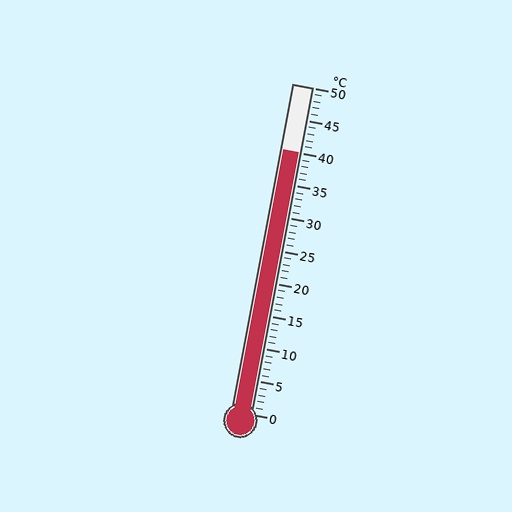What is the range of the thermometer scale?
The thermometer scale ranges from 0°C to 50°C.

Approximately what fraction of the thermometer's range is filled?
The thermometer is filled to approximately 80% of its range.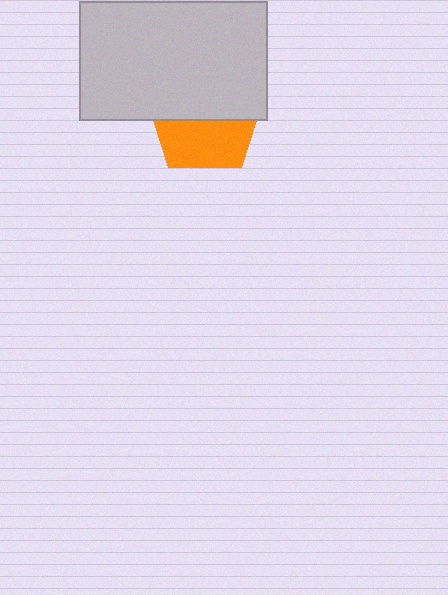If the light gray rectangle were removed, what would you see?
You would see the complete orange pentagon.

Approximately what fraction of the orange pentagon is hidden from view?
Roughly 55% of the orange pentagon is hidden behind the light gray rectangle.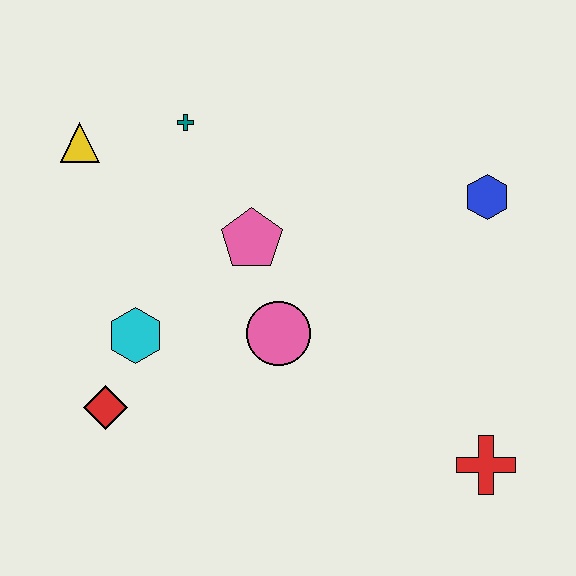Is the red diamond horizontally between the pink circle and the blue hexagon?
No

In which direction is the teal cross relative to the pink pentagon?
The teal cross is above the pink pentagon.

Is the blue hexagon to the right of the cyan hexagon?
Yes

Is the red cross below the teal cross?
Yes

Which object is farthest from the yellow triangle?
The red cross is farthest from the yellow triangle.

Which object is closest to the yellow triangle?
The teal cross is closest to the yellow triangle.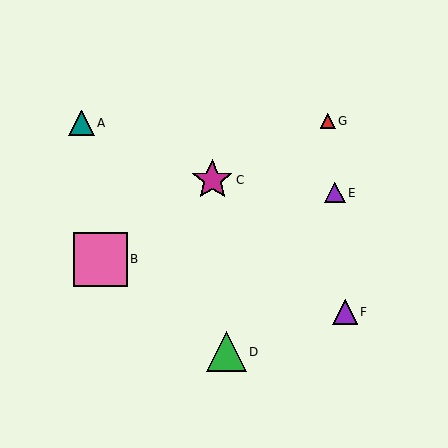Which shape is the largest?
The pink square (labeled B) is the largest.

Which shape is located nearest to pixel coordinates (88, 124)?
The teal triangle (labeled A) at (81, 123) is nearest to that location.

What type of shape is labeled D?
Shape D is a green triangle.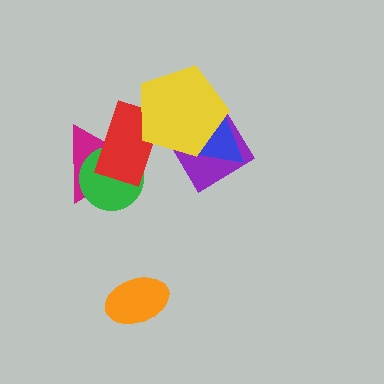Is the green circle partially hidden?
Yes, it is partially covered by another shape.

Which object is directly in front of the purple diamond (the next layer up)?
The blue triangle is directly in front of the purple diamond.